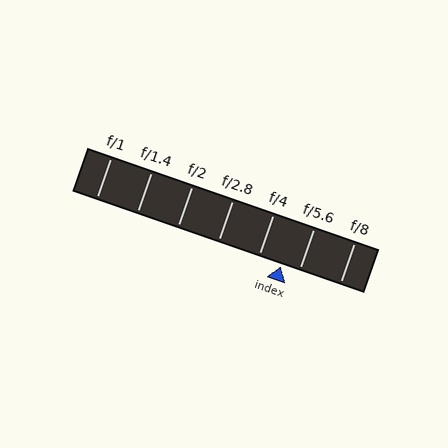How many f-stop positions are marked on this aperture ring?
There are 7 f-stop positions marked.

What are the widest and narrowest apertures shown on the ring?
The widest aperture shown is f/1 and the narrowest is f/8.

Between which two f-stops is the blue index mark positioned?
The index mark is between f/4 and f/5.6.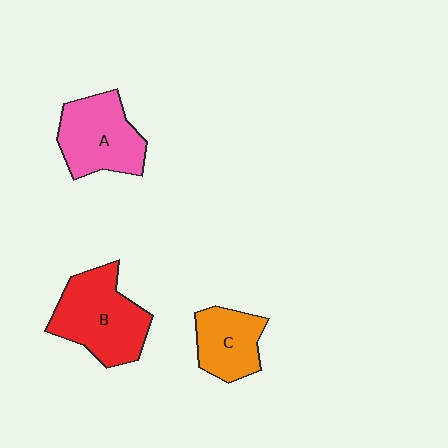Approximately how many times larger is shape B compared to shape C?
Approximately 1.6 times.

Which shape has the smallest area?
Shape C (orange).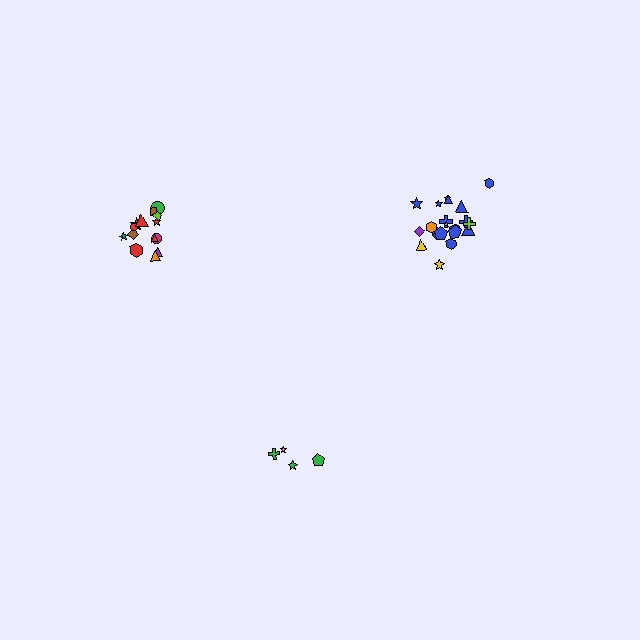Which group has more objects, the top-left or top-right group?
The top-right group.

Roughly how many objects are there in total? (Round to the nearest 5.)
Roughly 40 objects in total.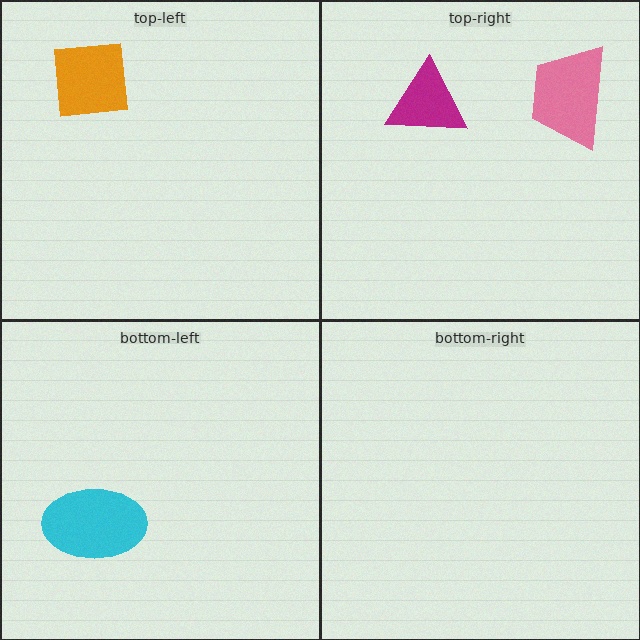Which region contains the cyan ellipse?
The bottom-left region.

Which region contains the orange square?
The top-left region.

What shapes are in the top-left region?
The orange square.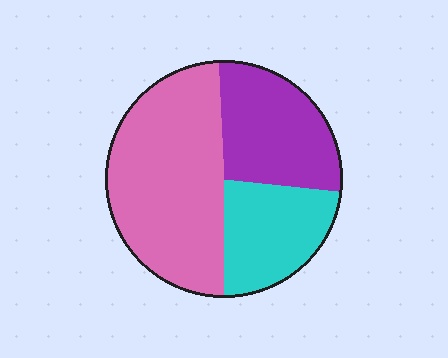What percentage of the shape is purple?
Purple covers around 25% of the shape.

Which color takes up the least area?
Cyan, at roughly 25%.